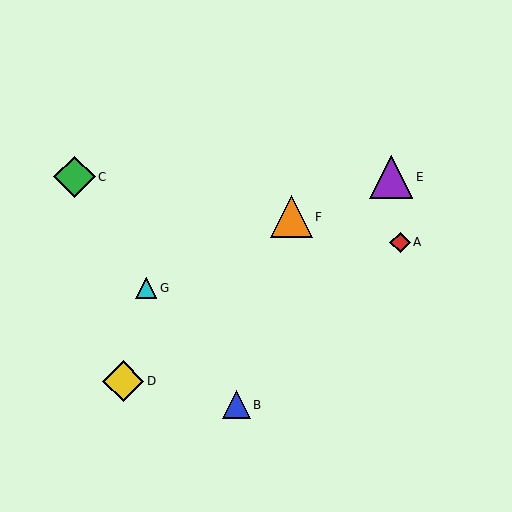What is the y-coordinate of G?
Object G is at y≈288.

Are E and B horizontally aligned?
No, E is at y≈177 and B is at y≈405.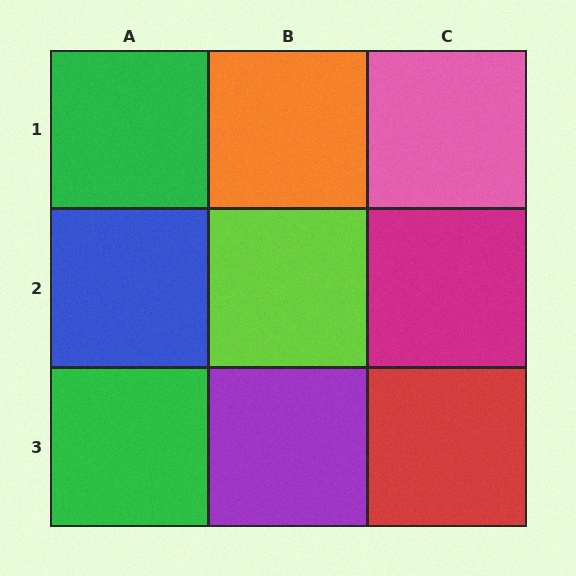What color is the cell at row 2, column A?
Blue.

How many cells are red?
1 cell is red.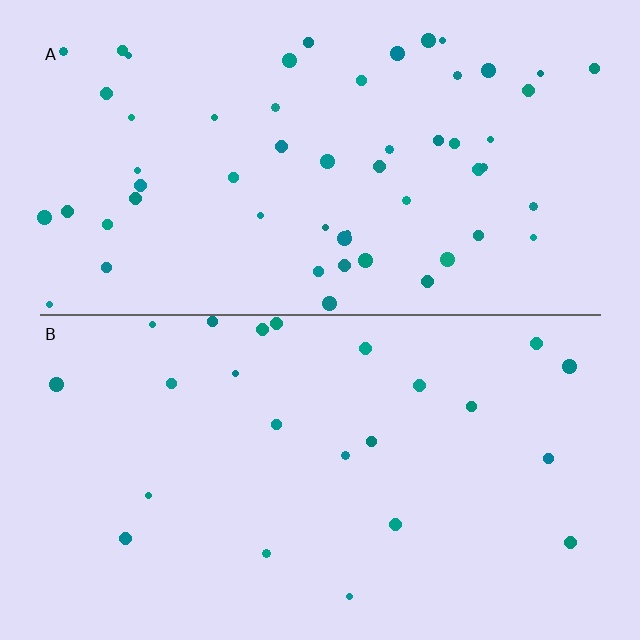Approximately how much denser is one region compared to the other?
Approximately 2.4× — region A over region B.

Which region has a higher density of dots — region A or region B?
A (the top).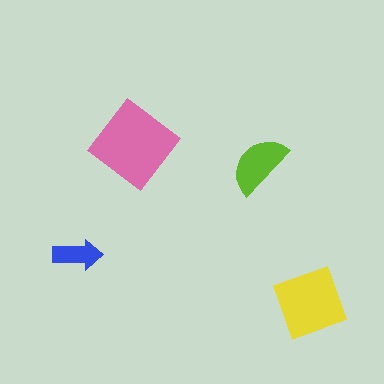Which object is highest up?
The pink diamond is topmost.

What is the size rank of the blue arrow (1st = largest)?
4th.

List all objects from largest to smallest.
The pink diamond, the yellow square, the lime semicircle, the blue arrow.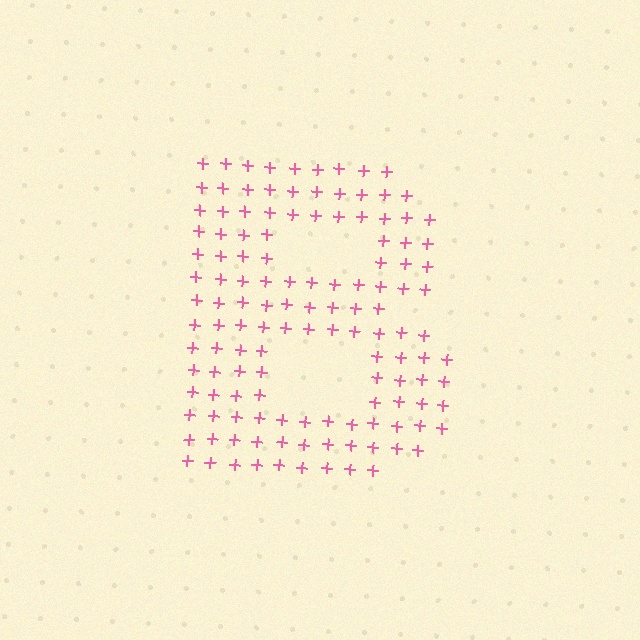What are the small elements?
The small elements are plus signs.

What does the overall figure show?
The overall figure shows the letter B.